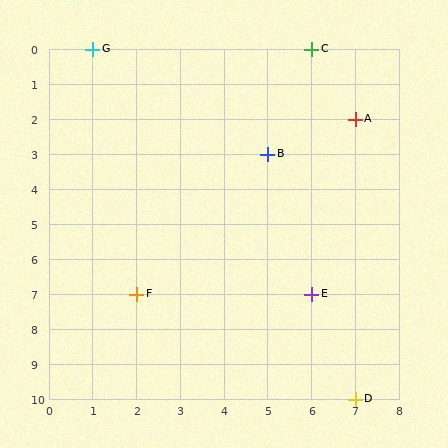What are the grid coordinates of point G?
Point G is at grid coordinates (1, 0).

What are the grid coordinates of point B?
Point B is at grid coordinates (5, 3).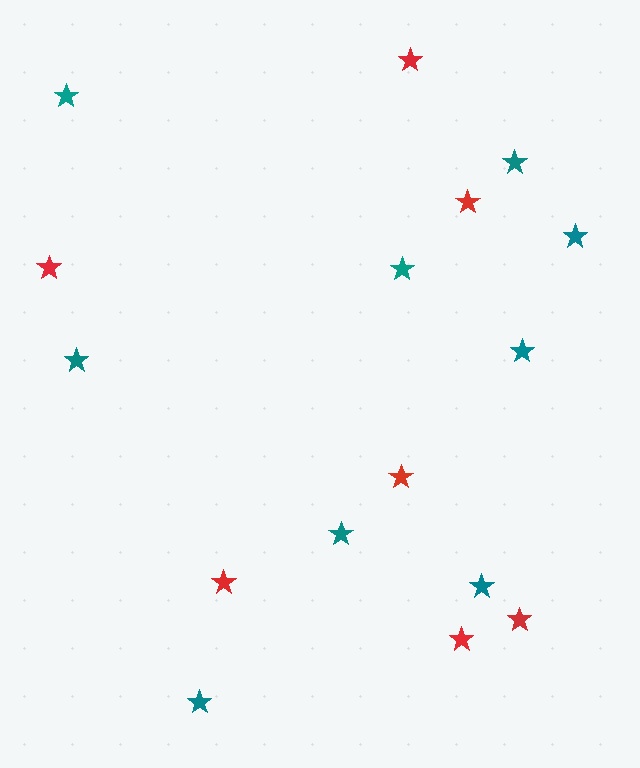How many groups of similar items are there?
There are 2 groups: one group of red stars (7) and one group of teal stars (9).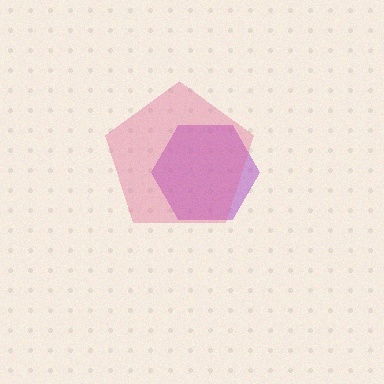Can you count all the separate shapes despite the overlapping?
Yes, there are 2 separate shapes.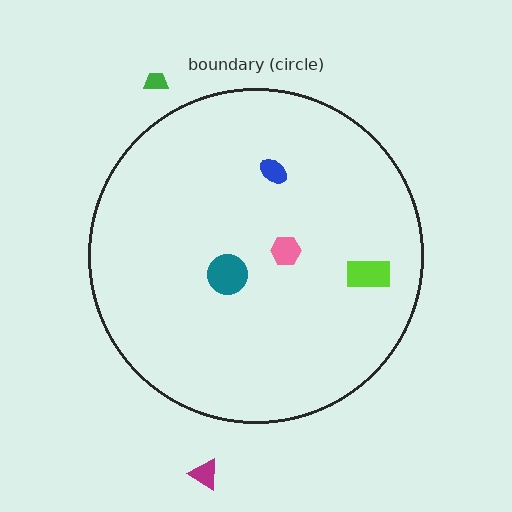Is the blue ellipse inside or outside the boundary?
Inside.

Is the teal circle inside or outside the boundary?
Inside.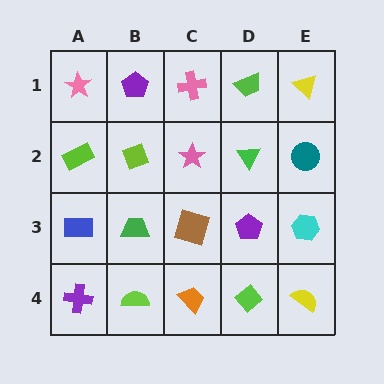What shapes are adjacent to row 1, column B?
A lime diamond (row 2, column B), a pink star (row 1, column A), a pink cross (row 1, column C).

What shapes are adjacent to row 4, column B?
A green trapezoid (row 3, column B), a purple cross (row 4, column A), an orange trapezoid (row 4, column C).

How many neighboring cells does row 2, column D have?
4.